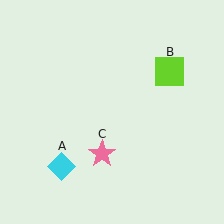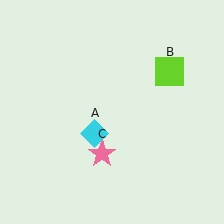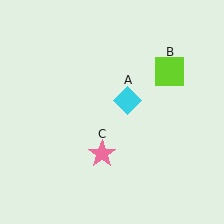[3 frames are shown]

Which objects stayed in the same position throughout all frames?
Lime square (object B) and pink star (object C) remained stationary.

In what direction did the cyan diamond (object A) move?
The cyan diamond (object A) moved up and to the right.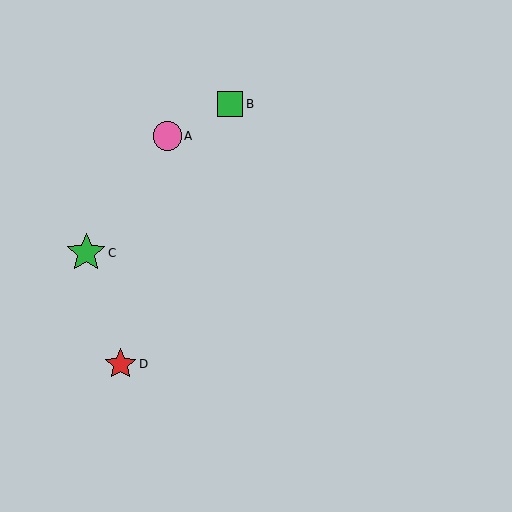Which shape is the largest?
The green star (labeled C) is the largest.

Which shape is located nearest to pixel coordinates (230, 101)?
The green square (labeled B) at (230, 104) is nearest to that location.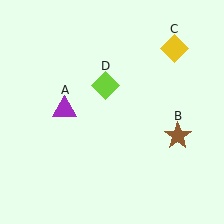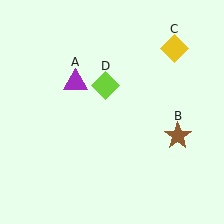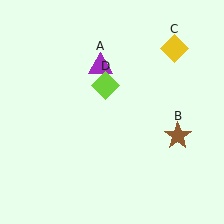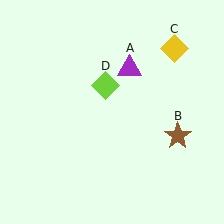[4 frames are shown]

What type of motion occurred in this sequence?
The purple triangle (object A) rotated clockwise around the center of the scene.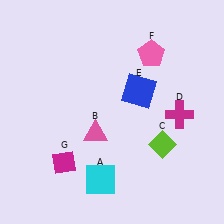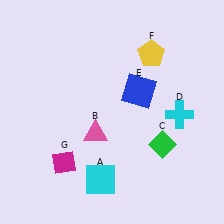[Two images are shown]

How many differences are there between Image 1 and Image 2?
There are 3 differences between the two images.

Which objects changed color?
C changed from lime to green. D changed from magenta to cyan. F changed from pink to yellow.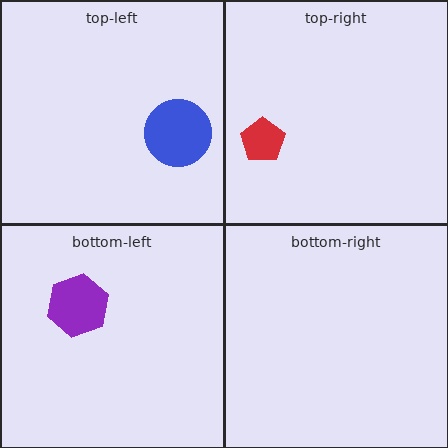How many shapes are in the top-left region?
1.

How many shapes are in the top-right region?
1.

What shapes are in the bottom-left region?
The purple hexagon.